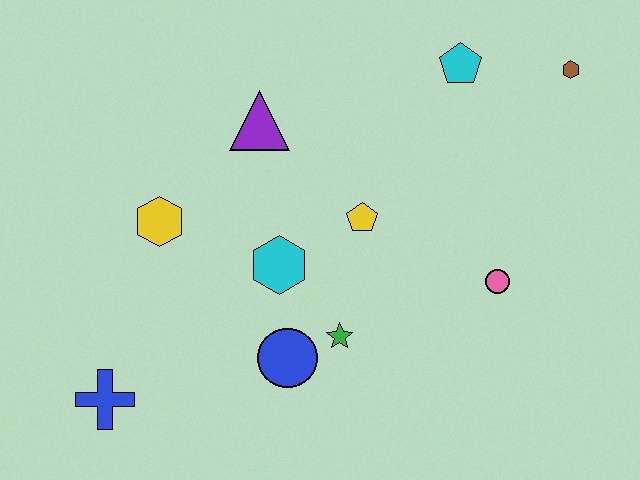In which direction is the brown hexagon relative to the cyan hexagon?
The brown hexagon is to the right of the cyan hexagon.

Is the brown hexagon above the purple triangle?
Yes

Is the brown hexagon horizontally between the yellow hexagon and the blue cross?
No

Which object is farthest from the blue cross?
The brown hexagon is farthest from the blue cross.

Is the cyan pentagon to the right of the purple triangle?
Yes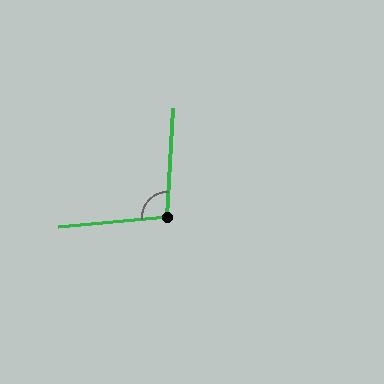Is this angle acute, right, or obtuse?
It is obtuse.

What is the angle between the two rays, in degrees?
Approximately 98 degrees.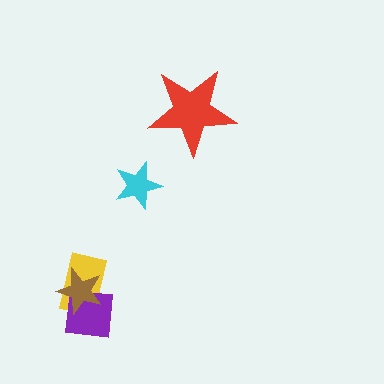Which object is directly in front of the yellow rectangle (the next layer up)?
The purple square is directly in front of the yellow rectangle.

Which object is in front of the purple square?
The brown star is in front of the purple square.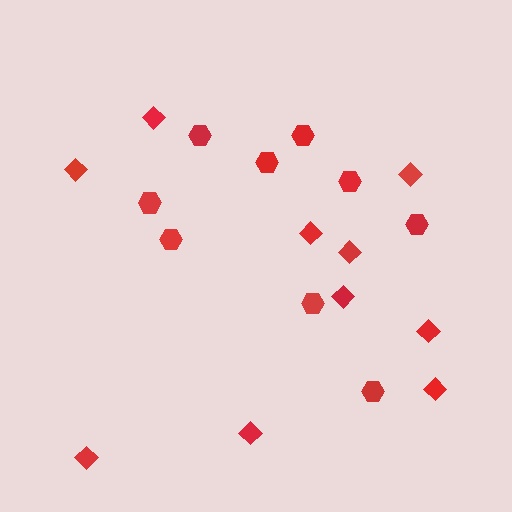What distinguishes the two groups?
There are 2 groups: one group of diamonds (10) and one group of hexagons (9).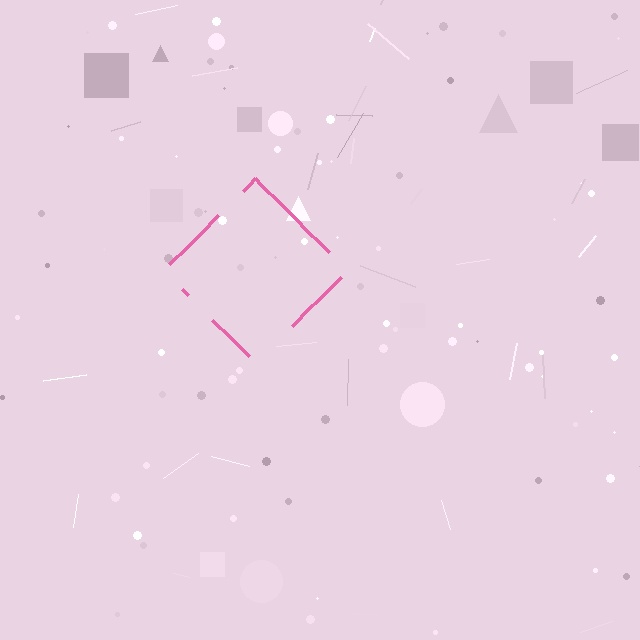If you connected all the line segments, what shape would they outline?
They would outline a diamond.